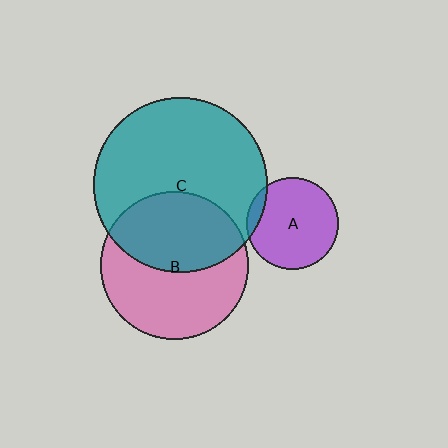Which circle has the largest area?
Circle C (teal).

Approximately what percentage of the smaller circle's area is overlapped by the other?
Approximately 45%.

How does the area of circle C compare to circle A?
Approximately 3.6 times.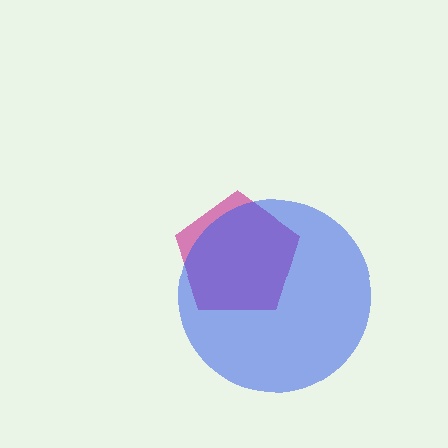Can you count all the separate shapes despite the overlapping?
Yes, there are 2 separate shapes.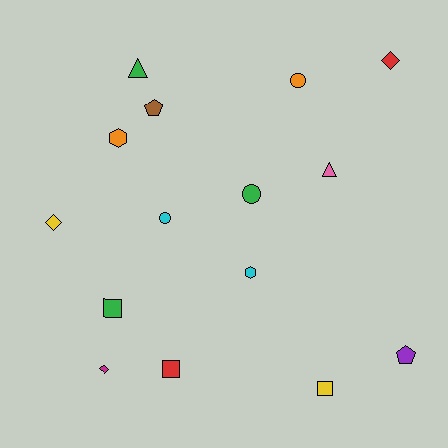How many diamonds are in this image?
There are 3 diamonds.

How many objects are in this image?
There are 15 objects.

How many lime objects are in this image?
There are no lime objects.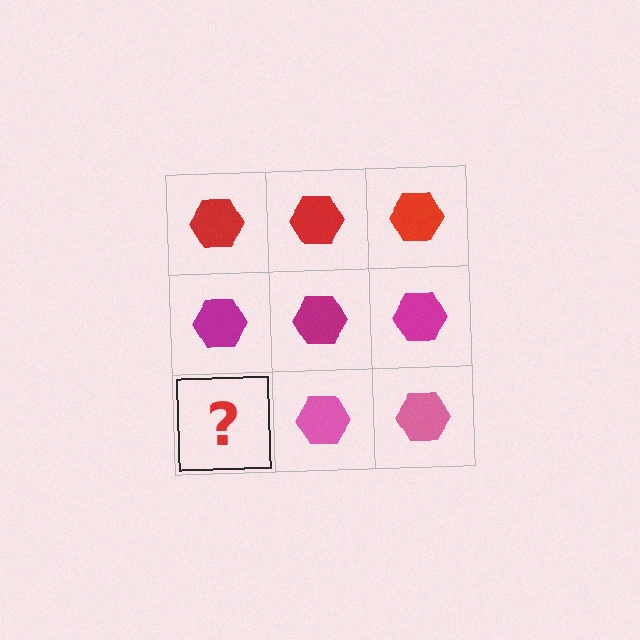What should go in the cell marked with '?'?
The missing cell should contain a pink hexagon.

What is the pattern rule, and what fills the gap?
The rule is that each row has a consistent color. The gap should be filled with a pink hexagon.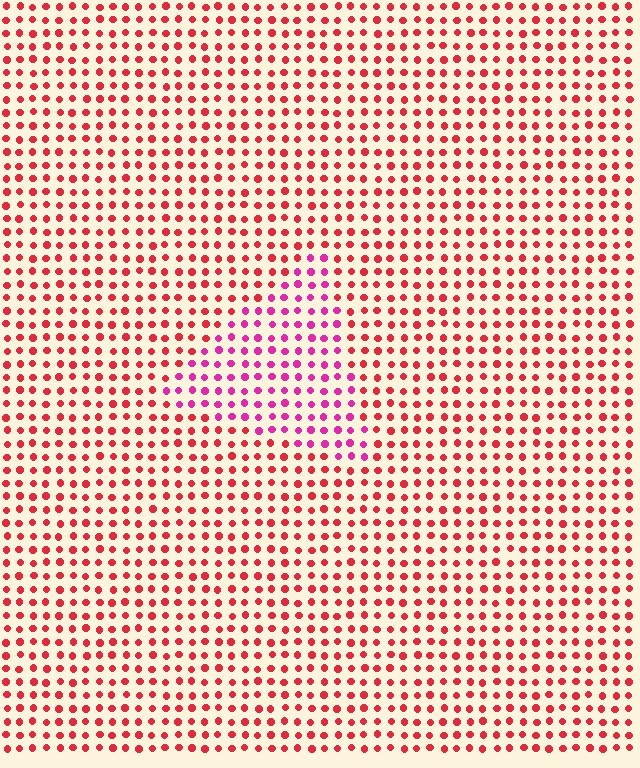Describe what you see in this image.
The image is filled with small red elements in a uniform arrangement. A triangle-shaped region is visible where the elements are tinted to a slightly different hue, forming a subtle color boundary.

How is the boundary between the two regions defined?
The boundary is defined purely by a slight shift in hue (about 36 degrees). Spacing, size, and orientation are identical on both sides.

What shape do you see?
I see a triangle.